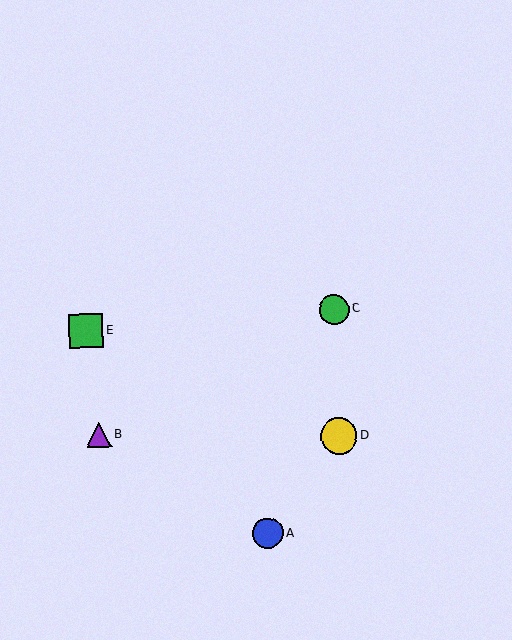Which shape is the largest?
The yellow circle (labeled D) is the largest.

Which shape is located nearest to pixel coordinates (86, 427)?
The purple triangle (labeled B) at (99, 435) is nearest to that location.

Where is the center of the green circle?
The center of the green circle is at (334, 309).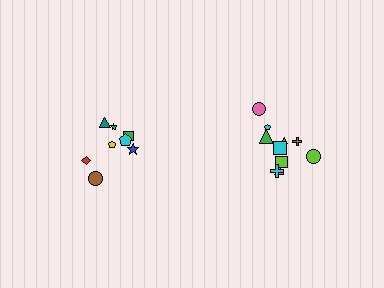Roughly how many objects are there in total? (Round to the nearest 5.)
Roughly 20 objects in total.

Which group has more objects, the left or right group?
The right group.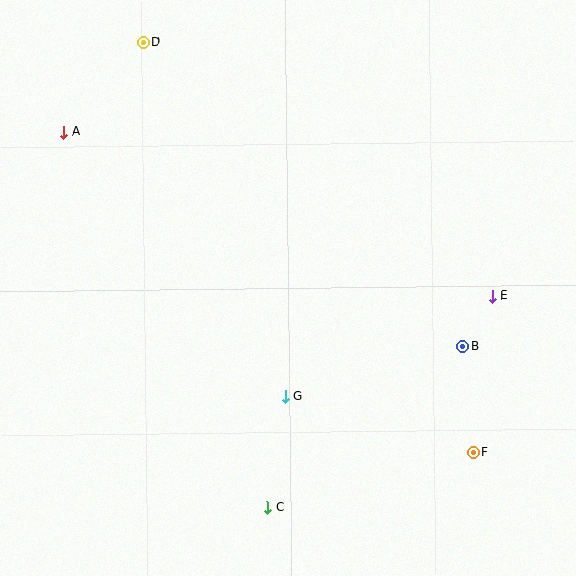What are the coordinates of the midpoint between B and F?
The midpoint between B and F is at (468, 399).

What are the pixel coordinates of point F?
Point F is at (473, 452).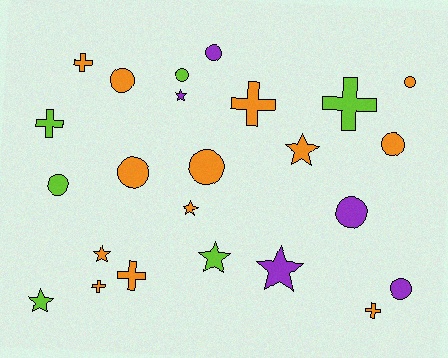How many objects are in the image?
There are 24 objects.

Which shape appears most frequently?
Circle, with 10 objects.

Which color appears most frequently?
Orange, with 13 objects.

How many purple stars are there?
There are 2 purple stars.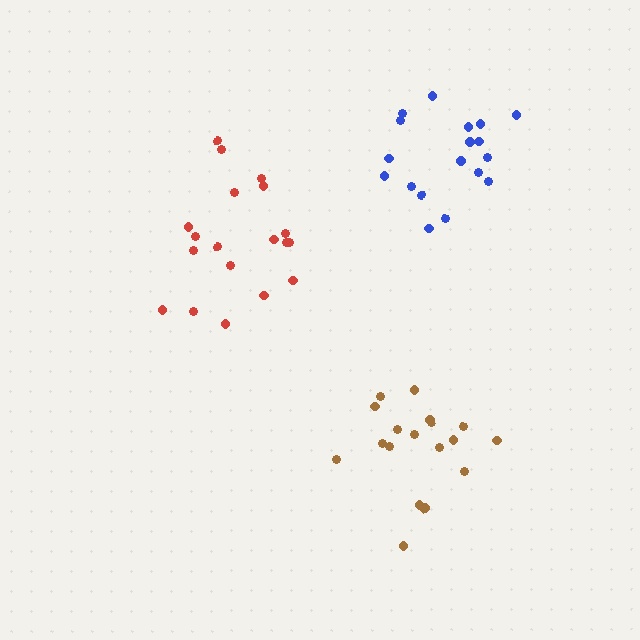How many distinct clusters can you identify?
There are 3 distinct clusters.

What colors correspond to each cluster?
The clusters are colored: brown, red, blue.